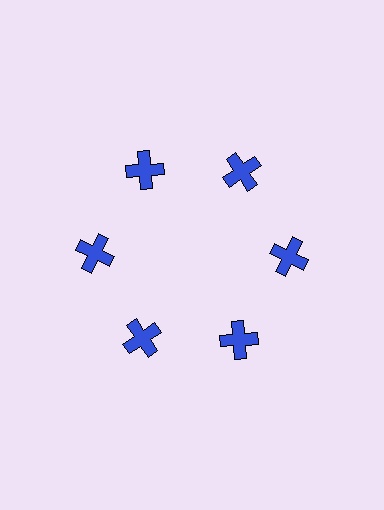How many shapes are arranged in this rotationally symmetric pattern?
There are 6 shapes, arranged in 6 groups of 1.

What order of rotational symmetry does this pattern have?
This pattern has 6-fold rotational symmetry.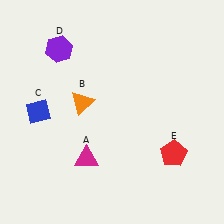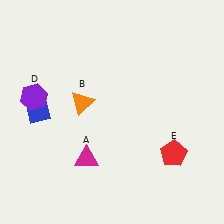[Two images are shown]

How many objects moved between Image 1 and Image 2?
1 object moved between the two images.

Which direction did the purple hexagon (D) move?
The purple hexagon (D) moved down.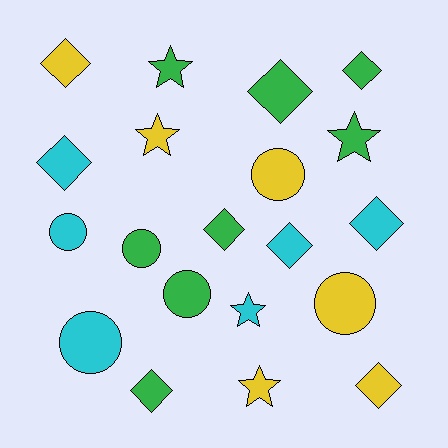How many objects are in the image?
There are 20 objects.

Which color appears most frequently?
Green, with 8 objects.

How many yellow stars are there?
There are 2 yellow stars.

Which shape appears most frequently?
Diamond, with 9 objects.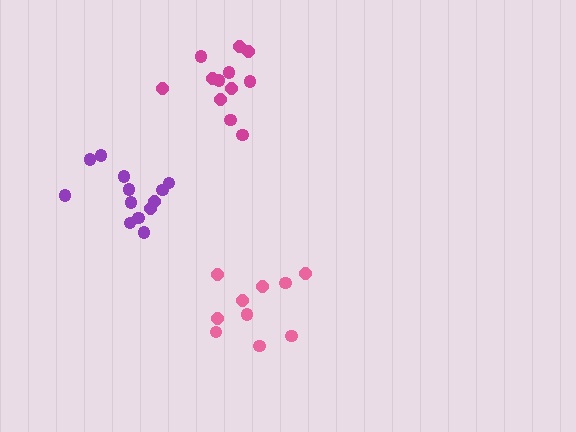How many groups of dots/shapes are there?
There are 3 groups.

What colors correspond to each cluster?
The clusters are colored: pink, magenta, purple.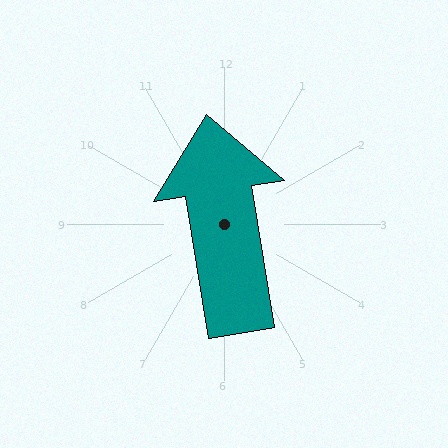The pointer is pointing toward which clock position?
Roughly 12 o'clock.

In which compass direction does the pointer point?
North.